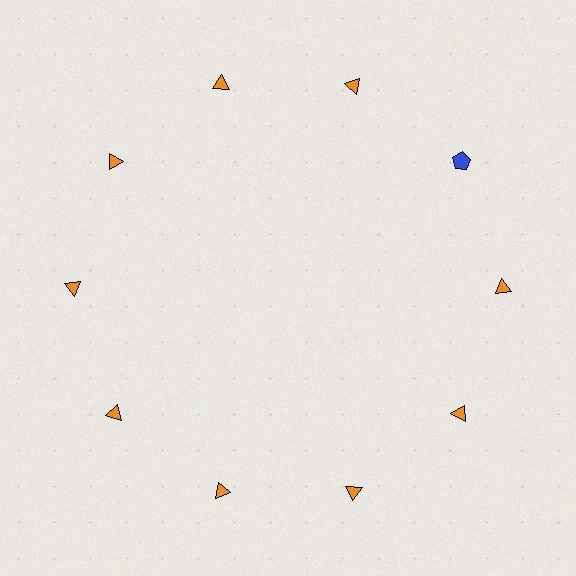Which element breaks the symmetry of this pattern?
The blue pentagon at roughly the 2 o'clock position breaks the symmetry. All other shapes are orange triangles.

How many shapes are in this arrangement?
There are 10 shapes arranged in a ring pattern.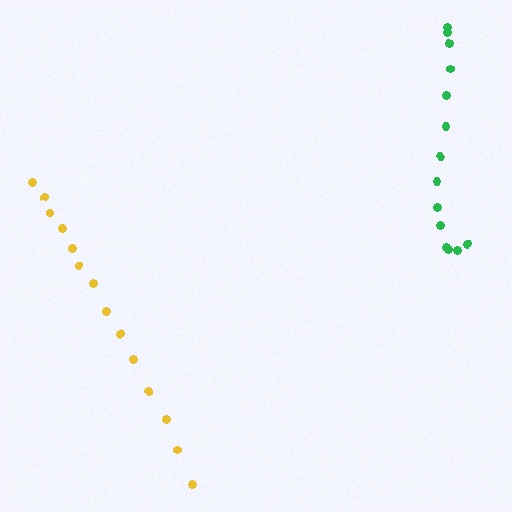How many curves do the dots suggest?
There are 2 distinct paths.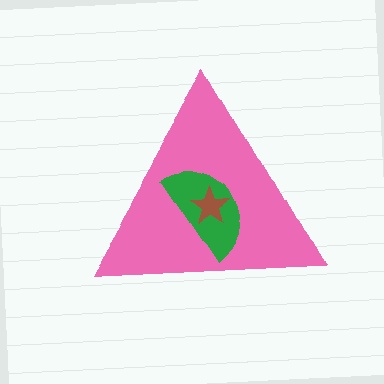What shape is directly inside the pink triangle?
The green semicircle.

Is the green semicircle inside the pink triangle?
Yes.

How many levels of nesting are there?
3.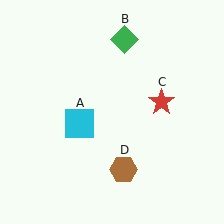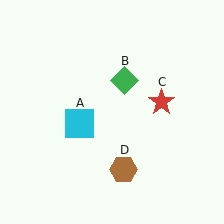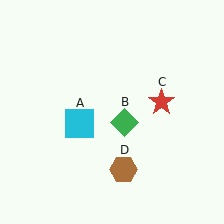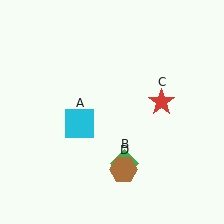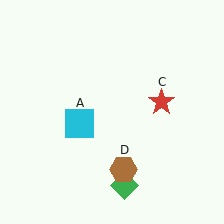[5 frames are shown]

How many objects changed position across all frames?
1 object changed position: green diamond (object B).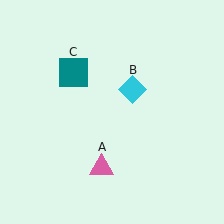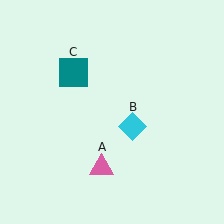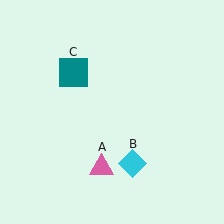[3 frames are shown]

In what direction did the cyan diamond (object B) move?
The cyan diamond (object B) moved down.